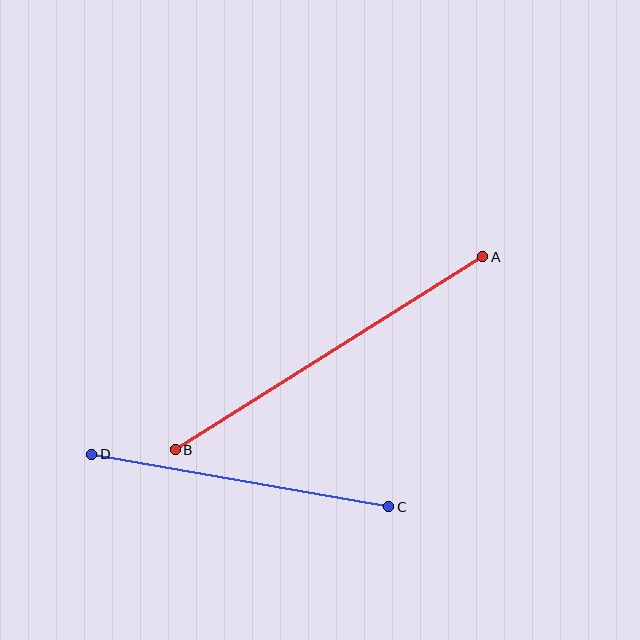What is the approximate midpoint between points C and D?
The midpoint is at approximately (240, 481) pixels.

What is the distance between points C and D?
The distance is approximately 301 pixels.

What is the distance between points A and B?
The distance is approximately 363 pixels.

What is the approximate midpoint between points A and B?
The midpoint is at approximately (329, 353) pixels.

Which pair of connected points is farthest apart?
Points A and B are farthest apart.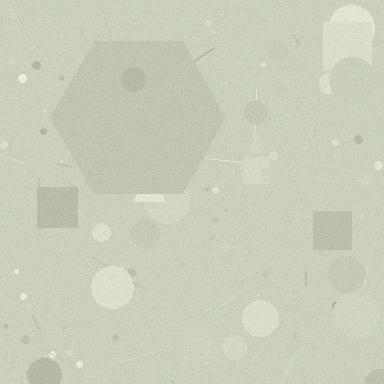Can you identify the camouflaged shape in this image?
The camouflaged shape is a hexagon.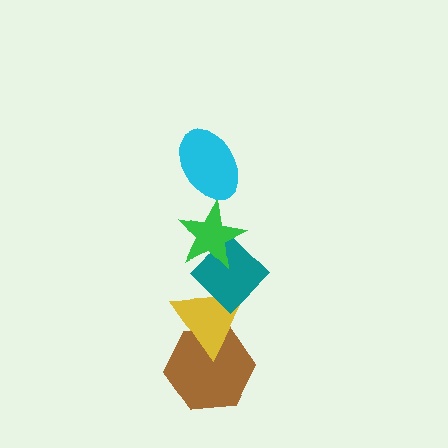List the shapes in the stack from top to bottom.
From top to bottom: the cyan ellipse, the green star, the teal diamond, the yellow triangle, the brown hexagon.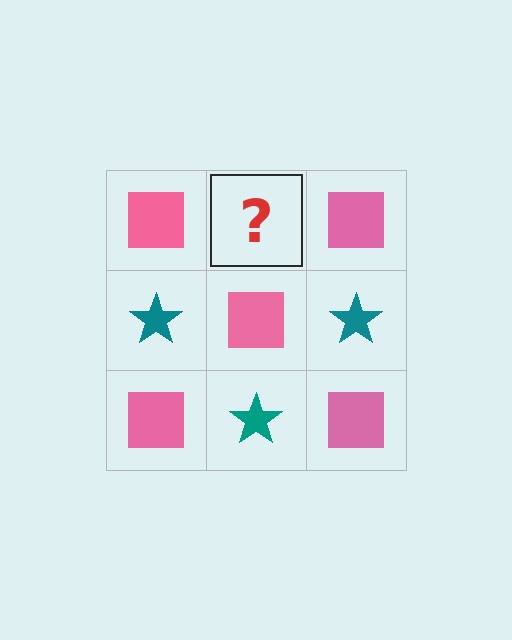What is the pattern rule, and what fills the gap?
The rule is that it alternates pink square and teal star in a checkerboard pattern. The gap should be filled with a teal star.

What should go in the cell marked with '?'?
The missing cell should contain a teal star.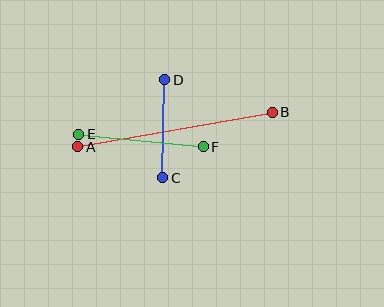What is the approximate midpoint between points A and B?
The midpoint is at approximately (175, 129) pixels.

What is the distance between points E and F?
The distance is approximately 125 pixels.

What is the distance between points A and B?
The distance is approximately 198 pixels.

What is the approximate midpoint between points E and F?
The midpoint is at approximately (141, 140) pixels.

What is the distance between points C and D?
The distance is approximately 98 pixels.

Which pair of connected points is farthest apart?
Points A and B are farthest apart.